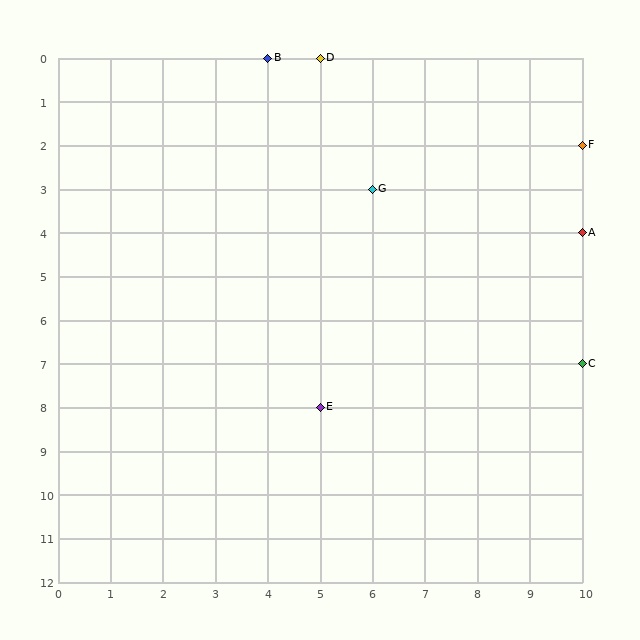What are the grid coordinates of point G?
Point G is at grid coordinates (6, 3).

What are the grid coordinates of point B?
Point B is at grid coordinates (4, 0).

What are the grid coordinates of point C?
Point C is at grid coordinates (10, 7).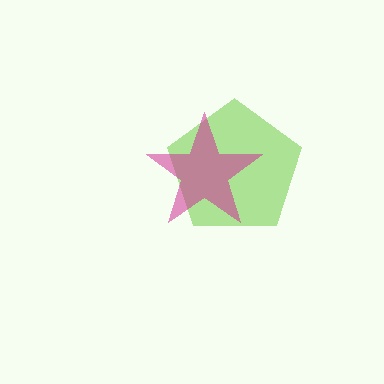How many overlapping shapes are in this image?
There are 2 overlapping shapes in the image.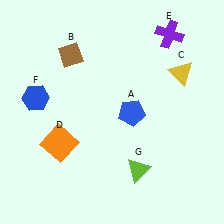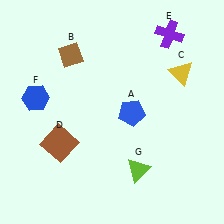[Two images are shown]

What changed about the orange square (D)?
In Image 1, D is orange. In Image 2, it changed to brown.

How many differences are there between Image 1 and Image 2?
There is 1 difference between the two images.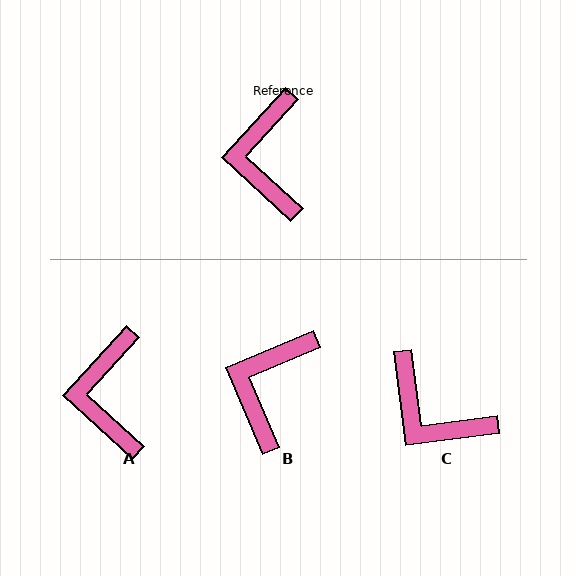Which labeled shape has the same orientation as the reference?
A.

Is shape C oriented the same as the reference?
No, it is off by about 50 degrees.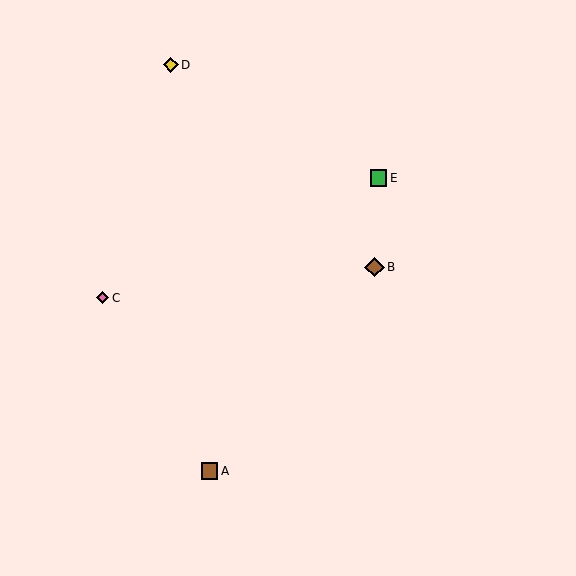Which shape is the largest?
The brown diamond (labeled B) is the largest.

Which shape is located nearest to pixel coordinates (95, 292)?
The pink diamond (labeled C) at (103, 298) is nearest to that location.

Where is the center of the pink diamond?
The center of the pink diamond is at (103, 298).